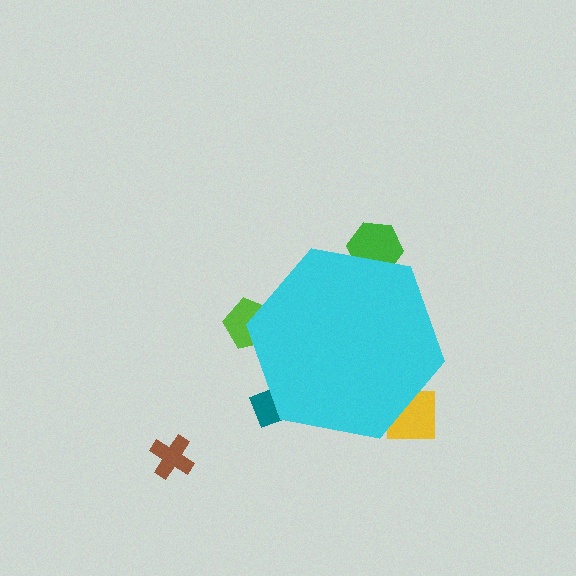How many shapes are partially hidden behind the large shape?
4 shapes are partially hidden.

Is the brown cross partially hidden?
No, the brown cross is fully visible.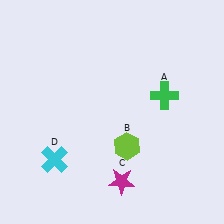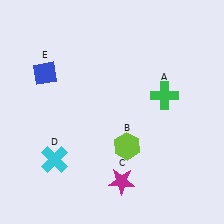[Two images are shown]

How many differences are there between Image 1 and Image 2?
There is 1 difference between the two images.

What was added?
A blue diamond (E) was added in Image 2.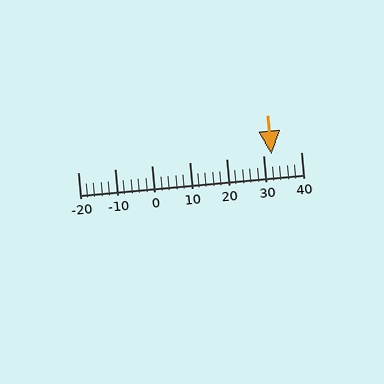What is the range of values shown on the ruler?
The ruler shows values from -20 to 40.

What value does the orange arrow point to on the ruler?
The orange arrow points to approximately 32.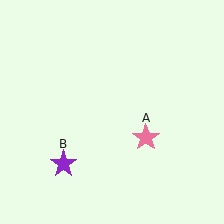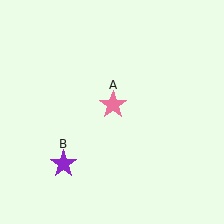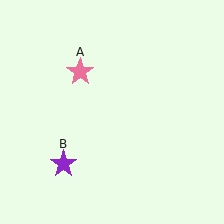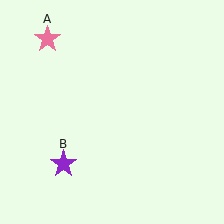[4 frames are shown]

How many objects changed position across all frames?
1 object changed position: pink star (object A).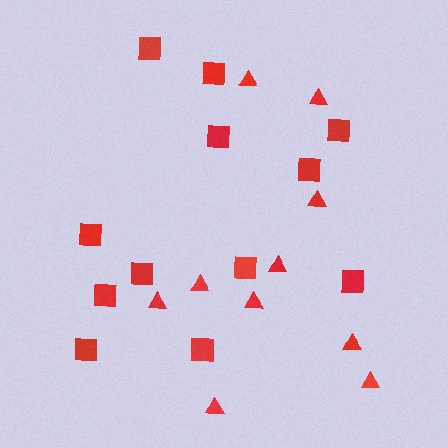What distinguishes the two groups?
There are 2 groups: one group of squares (12) and one group of triangles (10).